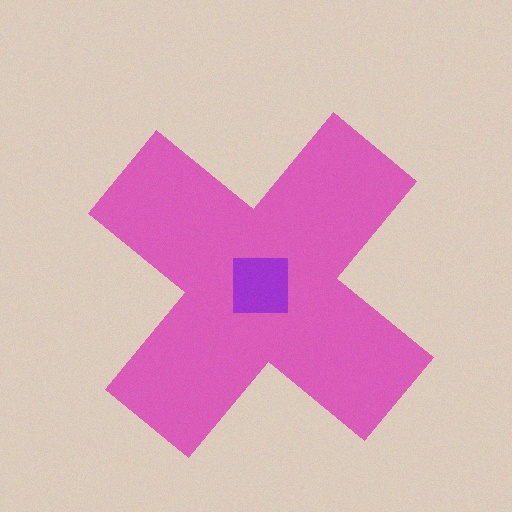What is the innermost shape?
The purple square.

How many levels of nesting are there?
2.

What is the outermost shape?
The pink cross.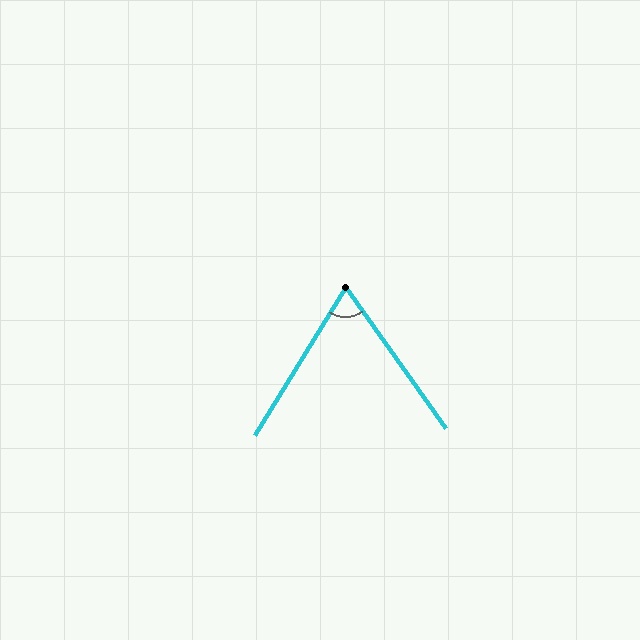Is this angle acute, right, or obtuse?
It is acute.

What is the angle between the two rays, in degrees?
Approximately 67 degrees.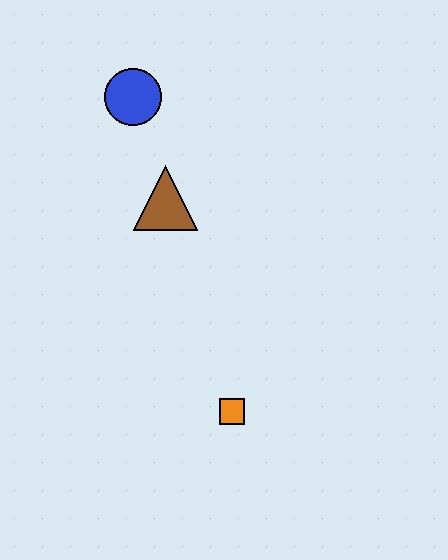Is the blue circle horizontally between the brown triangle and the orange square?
No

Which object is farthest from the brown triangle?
The orange square is farthest from the brown triangle.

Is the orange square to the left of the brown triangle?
No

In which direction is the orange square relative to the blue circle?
The orange square is below the blue circle.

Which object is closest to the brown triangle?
The blue circle is closest to the brown triangle.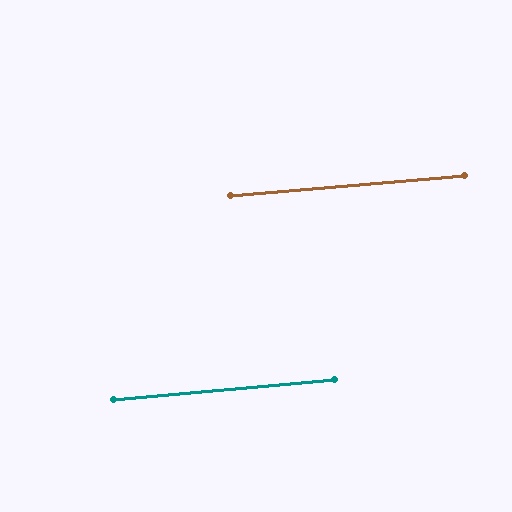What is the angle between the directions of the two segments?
Approximately 0 degrees.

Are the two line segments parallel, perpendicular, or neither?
Parallel — their directions differ by only 0.3°.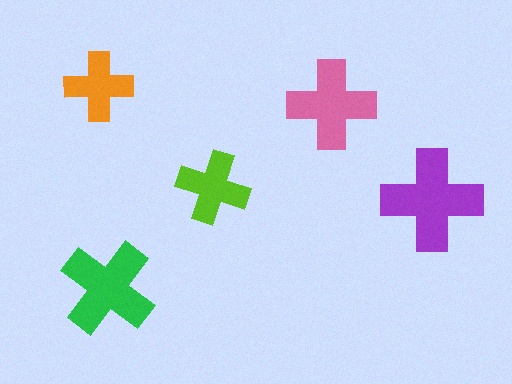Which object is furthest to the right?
The purple cross is rightmost.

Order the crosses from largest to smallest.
the purple one, the green one, the pink one, the lime one, the orange one.